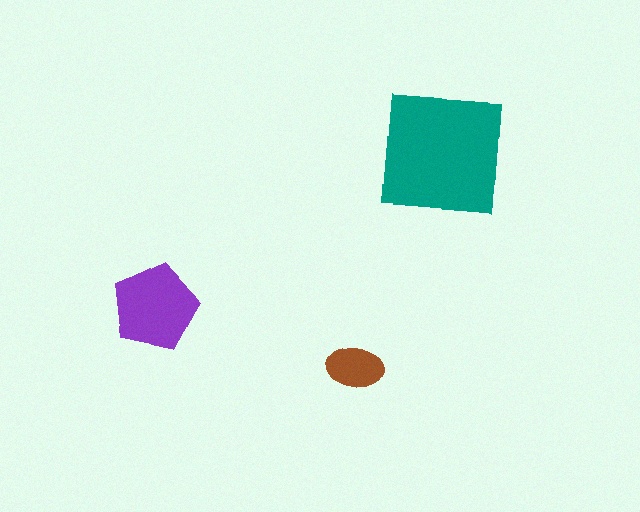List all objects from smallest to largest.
The brown ellipse, the purple pentagon, the teal square.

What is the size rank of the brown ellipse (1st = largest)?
3rd.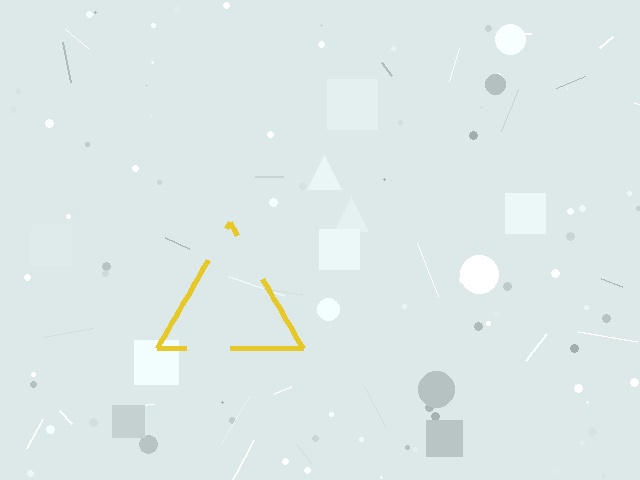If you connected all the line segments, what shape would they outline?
They would outline a triangle.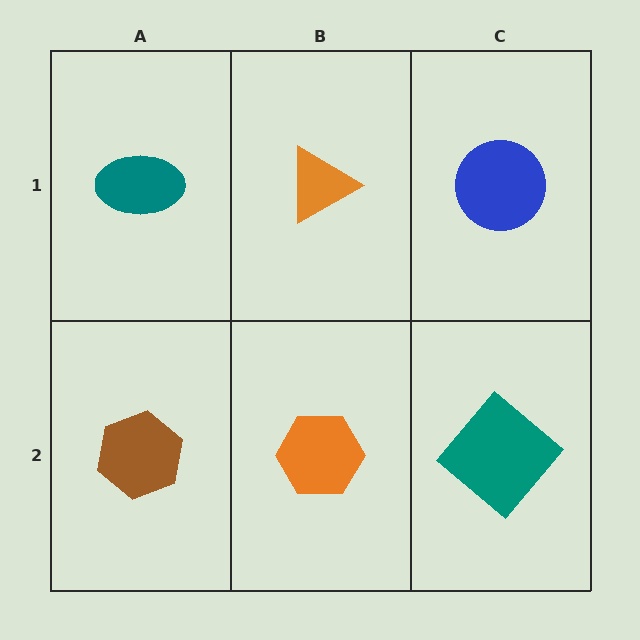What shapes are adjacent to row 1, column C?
A teal diamond (row 2, column C), an orange triangle (row 1, column B).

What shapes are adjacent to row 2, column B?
An orange triangle (row 1, column B), a brown hexagon (row 2, column A), a teal diamond (row 2, column C).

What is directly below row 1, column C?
A teal diamond.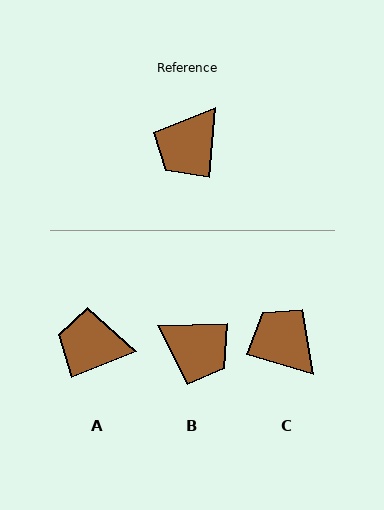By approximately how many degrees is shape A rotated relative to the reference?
Approximately 64 degrees clockwise.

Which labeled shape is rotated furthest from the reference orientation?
C, about 102 degrees away.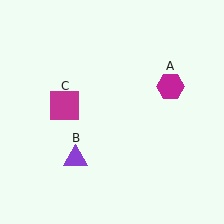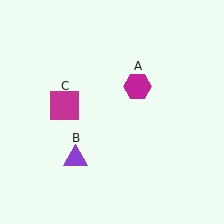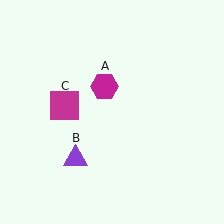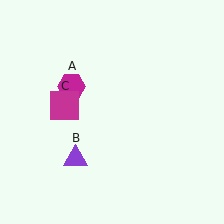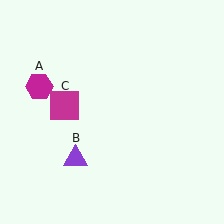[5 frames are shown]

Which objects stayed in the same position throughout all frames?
Purple triangle (object B) and magenta square (object C) remained stationary.